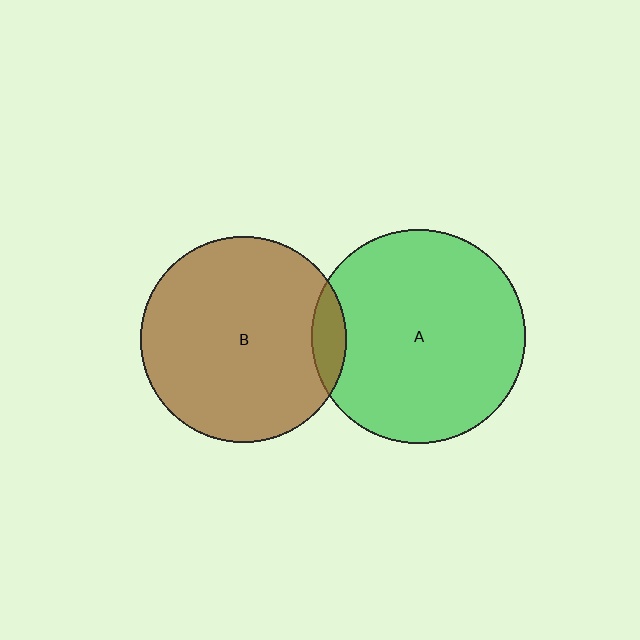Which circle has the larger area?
Circle A (green).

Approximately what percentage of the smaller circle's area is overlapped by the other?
Approximately 10%.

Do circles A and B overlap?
Yes.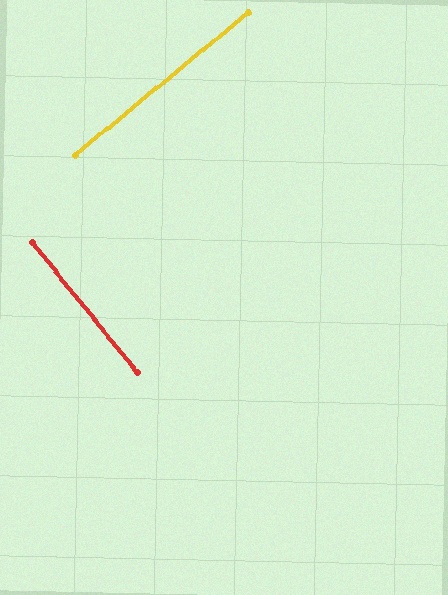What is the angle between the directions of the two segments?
Approximately 89 degrees.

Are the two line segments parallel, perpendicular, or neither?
Perpendicular — they meet at approximately 89°.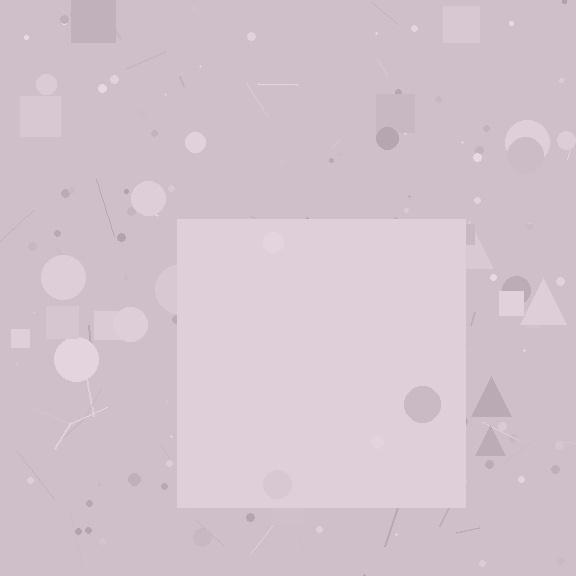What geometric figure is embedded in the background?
A square is embedded in the background.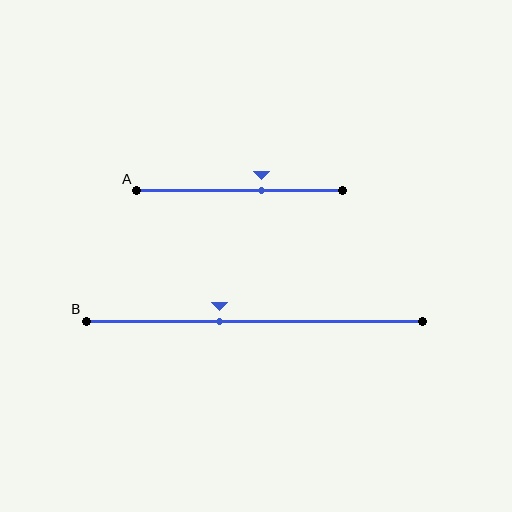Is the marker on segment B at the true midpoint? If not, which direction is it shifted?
No, the marker on segment B is shifted to the left by about 10% of the segment length.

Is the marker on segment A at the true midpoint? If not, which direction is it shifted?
No, the marker on segment A is shifted to the right by about 11% of the segment length.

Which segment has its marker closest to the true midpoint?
Segment B has its marker closest to the true midpoint.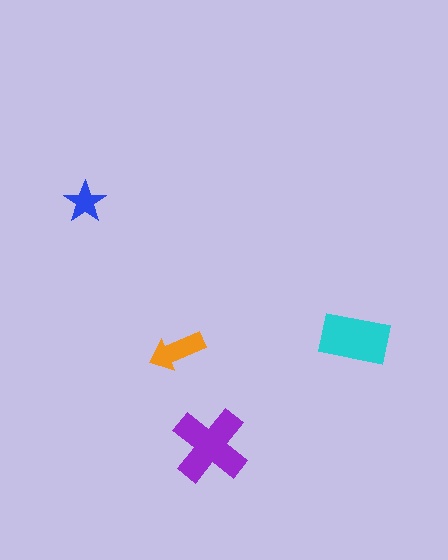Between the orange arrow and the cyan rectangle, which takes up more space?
The cyan rectangle.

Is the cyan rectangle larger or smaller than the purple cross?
Smaller.